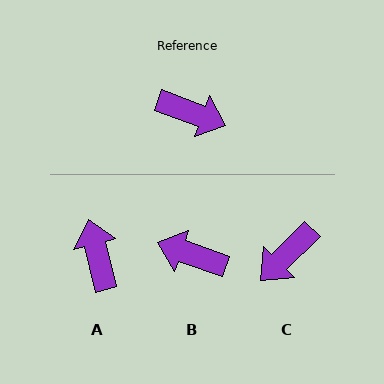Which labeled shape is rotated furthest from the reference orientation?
B, about 179 degrees away.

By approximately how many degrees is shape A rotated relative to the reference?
Approximately 125 degrees counter-clockwise.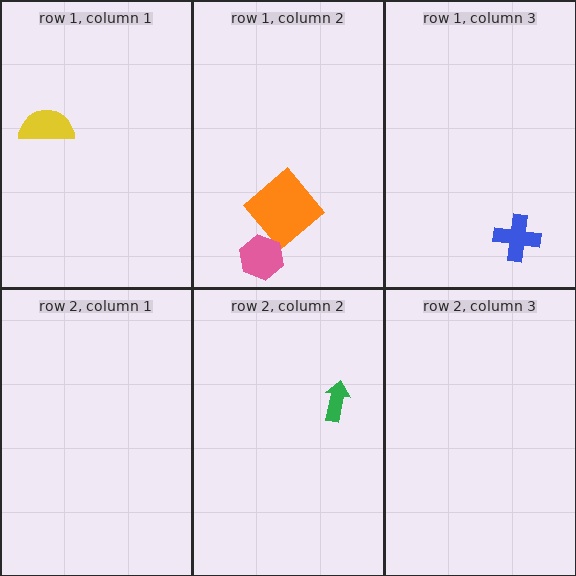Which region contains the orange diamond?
The row 1, column 2 region.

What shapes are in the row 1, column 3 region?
The blue cross.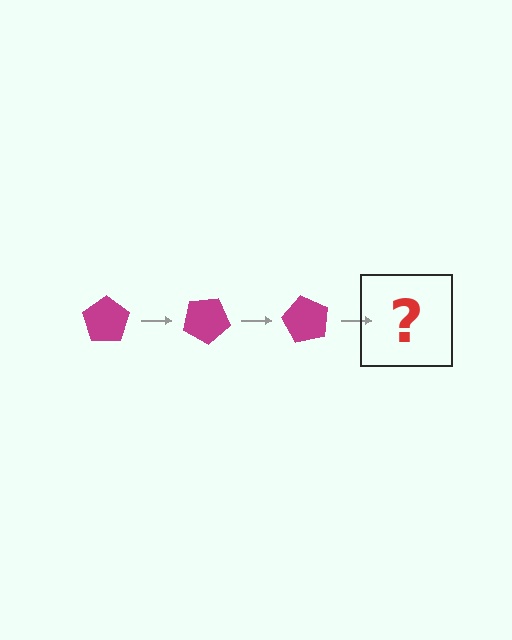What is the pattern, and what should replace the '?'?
The pattern is that the pentagon rotates 30 degrees each step. The '?' should be a magenta pentagon rotated 90 degrees.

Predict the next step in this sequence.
The next step is a magenta pentagon rotated 90 degrees.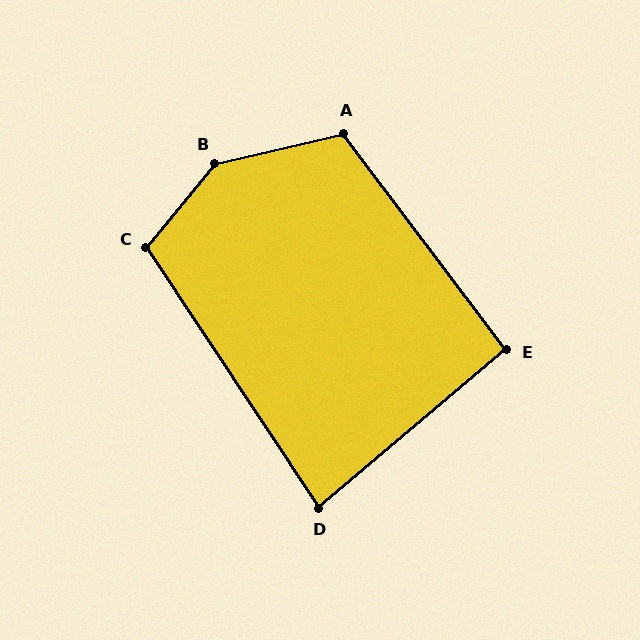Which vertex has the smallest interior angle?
D, at approximately 83 degrees.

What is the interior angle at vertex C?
Approximately 107 degrees (obtuse).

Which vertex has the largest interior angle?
B, at approximately 143 degrees.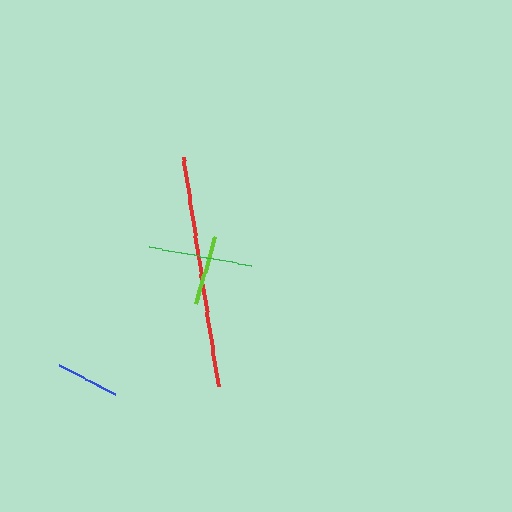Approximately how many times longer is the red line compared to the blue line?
The red line is approximately 3.6 times the length of the blue line.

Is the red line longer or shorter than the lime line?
The red line is longer than the lime line.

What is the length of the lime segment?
The lime segment is approximately 70 pixels long.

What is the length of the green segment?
The green segment is approximately 103 pixels long.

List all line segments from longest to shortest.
From longest to shortest: red, green, lime, blue.